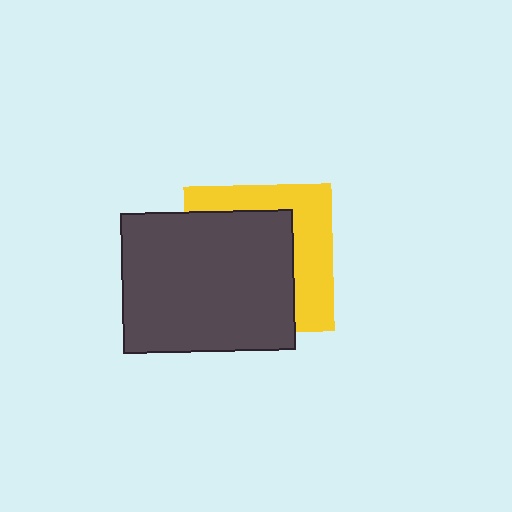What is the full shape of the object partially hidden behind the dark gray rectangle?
The partially hidden object is a yellow square.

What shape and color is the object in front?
The object in front is a dark gray rectangle.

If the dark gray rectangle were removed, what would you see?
You would see the complete yellow square.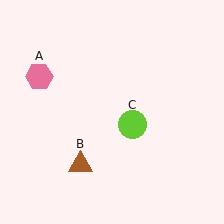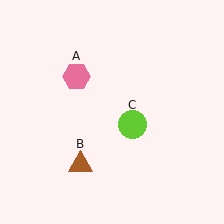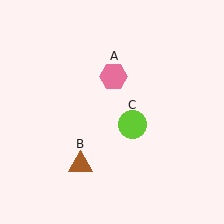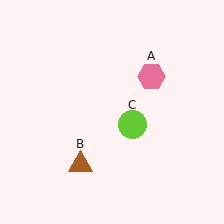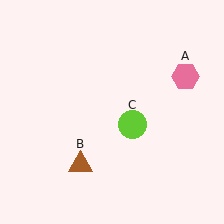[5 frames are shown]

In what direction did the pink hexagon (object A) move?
The pink hexagon (object A) moved right.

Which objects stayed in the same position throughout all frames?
Brown triangle (object B) and lime circle (object C) remained stationary.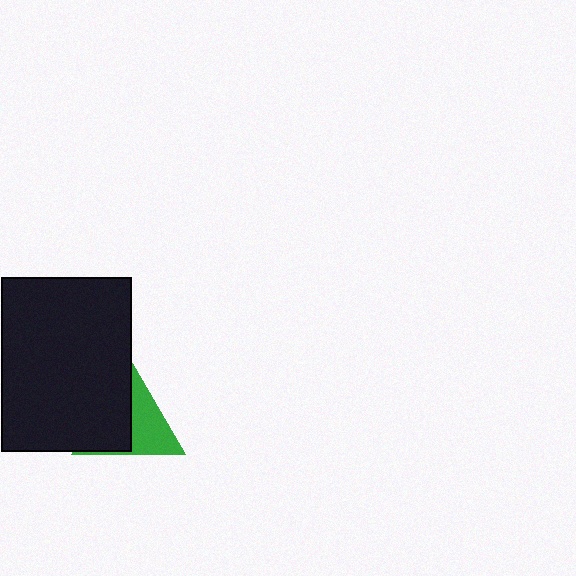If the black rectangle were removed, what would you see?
You would see the complete green triangle.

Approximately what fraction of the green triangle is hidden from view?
Roughly 51% of the green triangle is hidden behind the black rectangle.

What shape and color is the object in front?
The object in front is a black rectangle.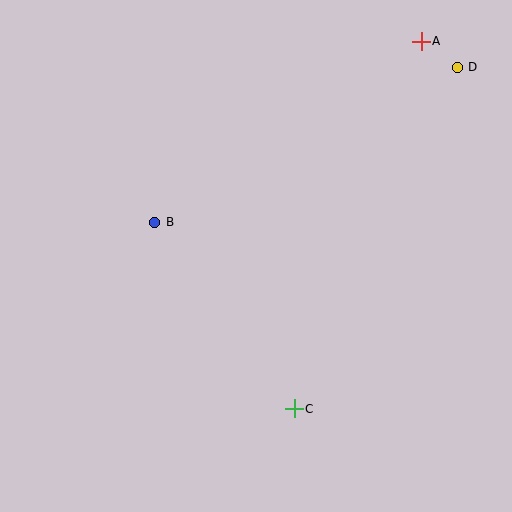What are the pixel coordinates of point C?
Point C is at (294, 409).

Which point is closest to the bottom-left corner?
Point C is closest to the bottom-left corner.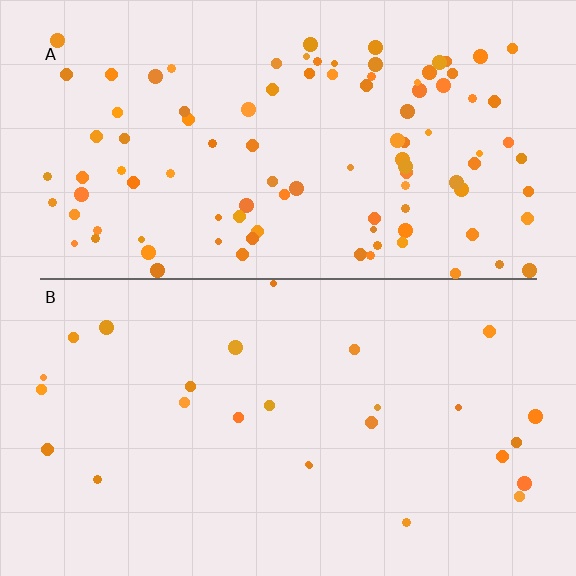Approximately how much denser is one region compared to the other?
Approximately 3.9× — region A over region B.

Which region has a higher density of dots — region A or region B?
A (the top).